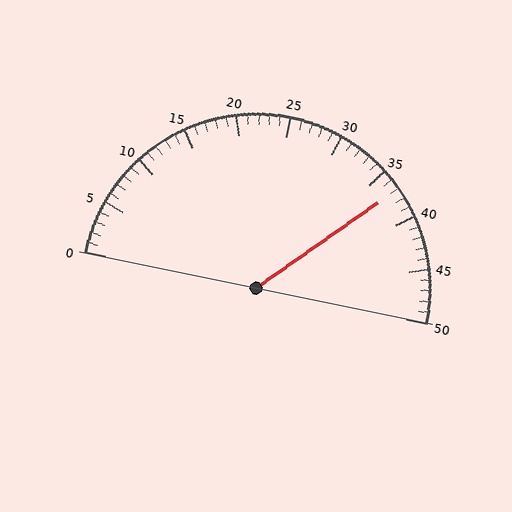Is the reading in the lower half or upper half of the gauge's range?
The reading is in the upper half of the range (0 to 50).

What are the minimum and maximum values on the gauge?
The gauge ranges from 0 to 50.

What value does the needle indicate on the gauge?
The needle indicates approximately 37.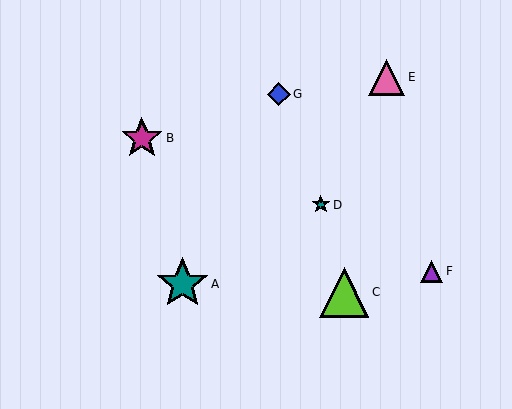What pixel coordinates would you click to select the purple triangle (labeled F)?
Click at (431, 271) to select the purple triangle F.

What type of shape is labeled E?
Shape E is a pink triangle.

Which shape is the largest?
The teal star (labeled A) is the largest.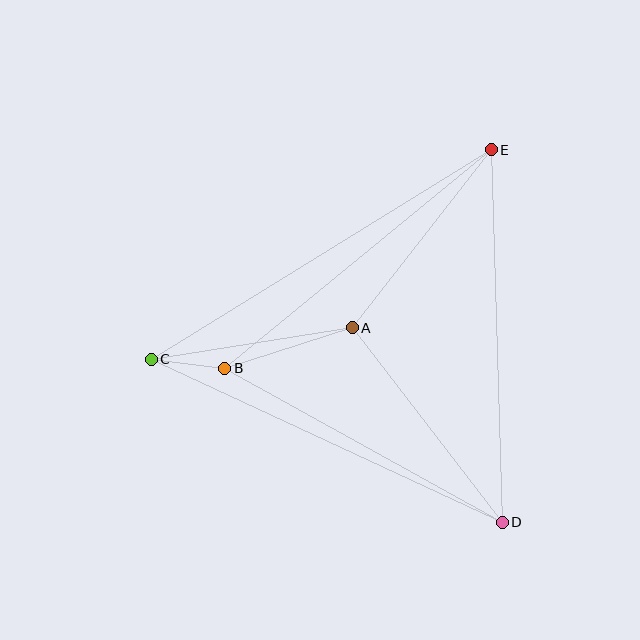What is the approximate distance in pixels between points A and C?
The distance between A and C is approximately 203 pixels.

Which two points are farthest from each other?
Points C and E are farthest from each other.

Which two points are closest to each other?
Points B and C are closest to each other.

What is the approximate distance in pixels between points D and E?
The distance between D and E is approximately 373 pixels.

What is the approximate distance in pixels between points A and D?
The distance between A and D is approximately 246 pixels.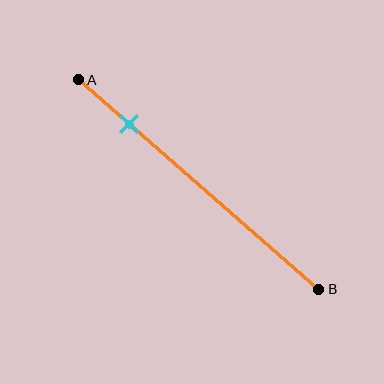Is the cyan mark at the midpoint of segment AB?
No, the mark is at about 20% from A, not at the 50% midpoint.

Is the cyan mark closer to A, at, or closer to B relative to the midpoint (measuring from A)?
The cyan mark is closer to point A than the midpoint of segment AB.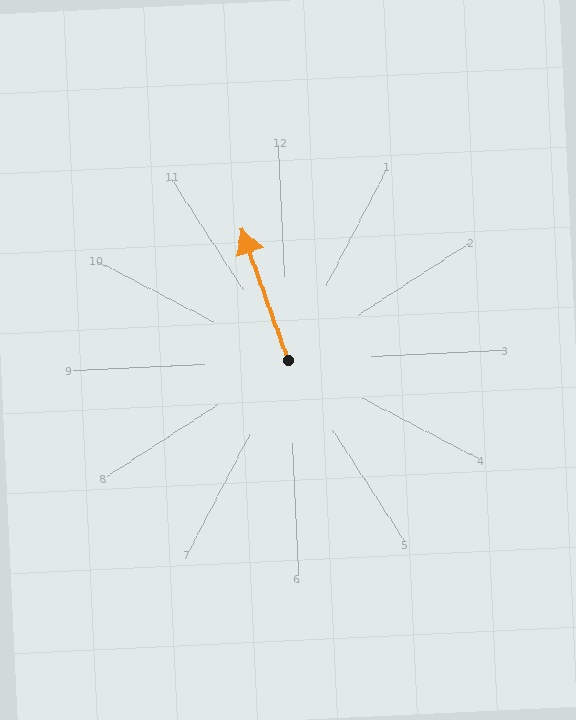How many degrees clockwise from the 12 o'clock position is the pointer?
Approximately 343 degrees.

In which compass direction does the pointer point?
North.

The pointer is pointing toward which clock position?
Roughly 11 o'clock.